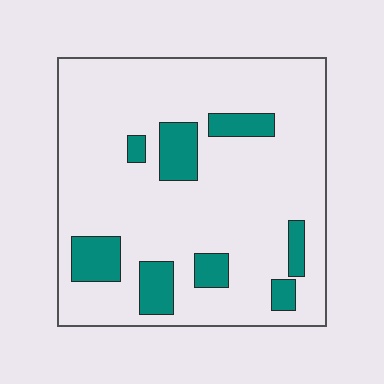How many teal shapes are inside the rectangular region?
8.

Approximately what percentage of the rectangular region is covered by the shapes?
Approximately 15%.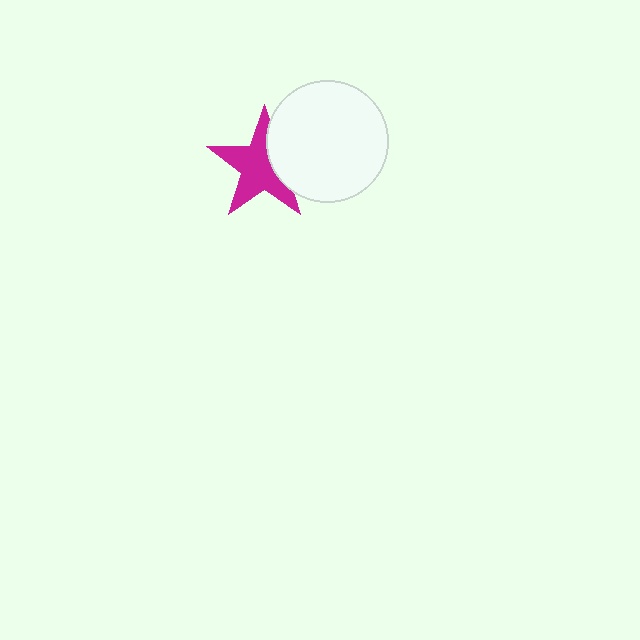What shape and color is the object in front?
The object in front is a white circle.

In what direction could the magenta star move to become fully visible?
The magenta star could move left. That would shift it out from behind the white circle entirely.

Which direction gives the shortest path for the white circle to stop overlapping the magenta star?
Moving right gives the shortest separation.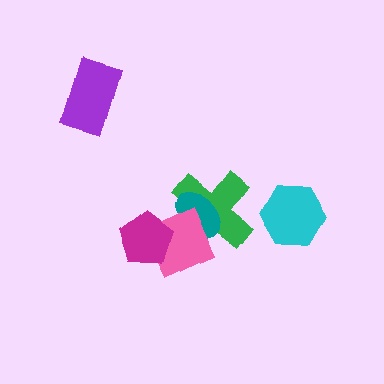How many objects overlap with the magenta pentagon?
1 object overlaps with the magenta pentagon.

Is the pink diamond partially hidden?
Yes, it is partially covered by another shape.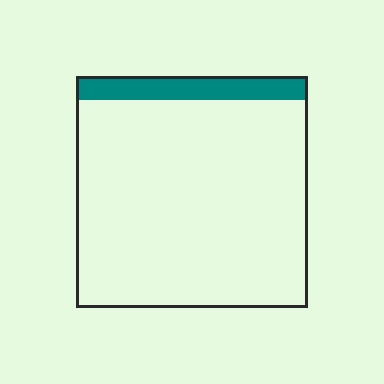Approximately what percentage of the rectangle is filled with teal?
Approximately 10%.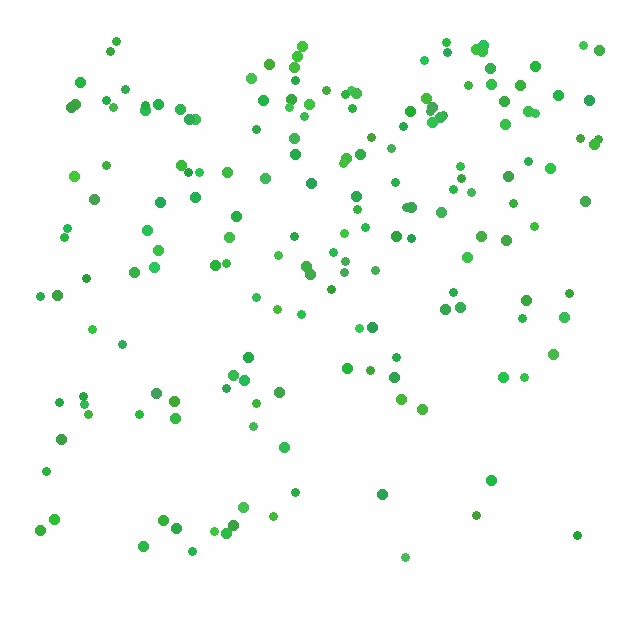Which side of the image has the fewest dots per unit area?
The bottom.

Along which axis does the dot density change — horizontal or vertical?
Vertical.